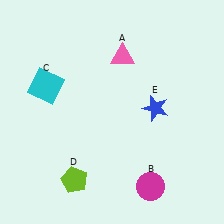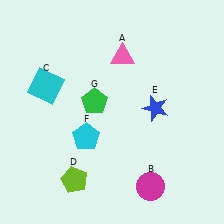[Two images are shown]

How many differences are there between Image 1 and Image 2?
There are 2 differences between the two images.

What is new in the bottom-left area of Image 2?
A cyan pentagon (F) was added in the bottom-left area of Image 2.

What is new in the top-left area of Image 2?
A green pentagon (G) was added in the top-left area of Image 2.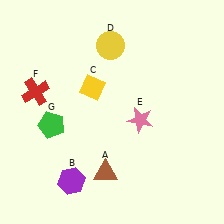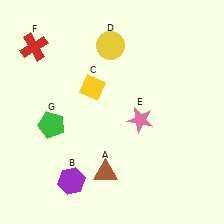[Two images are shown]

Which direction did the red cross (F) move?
The red cross (F) moved up.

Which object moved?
The red cross (F) moved up.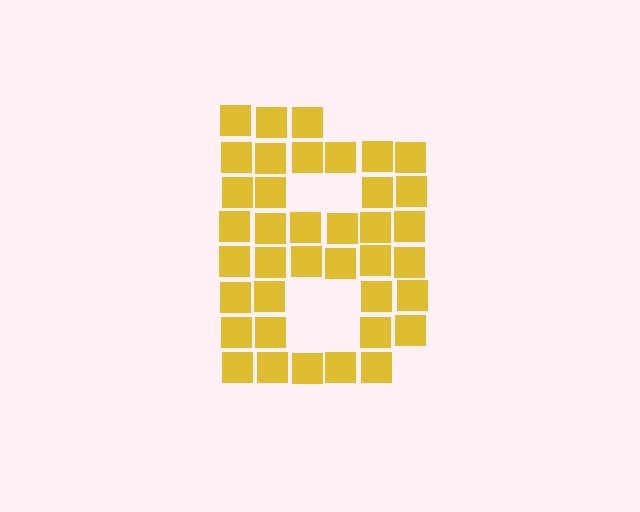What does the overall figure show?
The overall figure shows the letter B.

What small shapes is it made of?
It is made of small squares.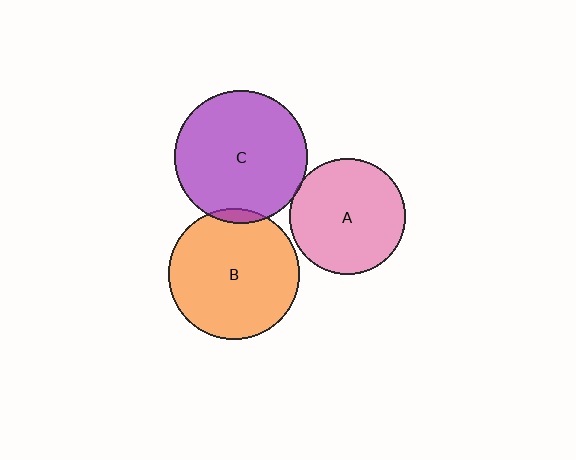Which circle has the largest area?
Circle C (purple).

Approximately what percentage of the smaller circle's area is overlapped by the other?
Approximately 5%.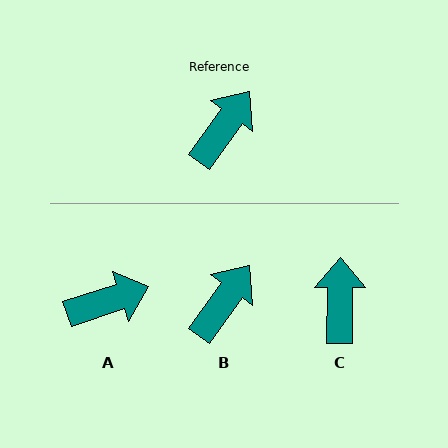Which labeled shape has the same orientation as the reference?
B.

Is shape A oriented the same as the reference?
No, it is off by about 36 degrees.